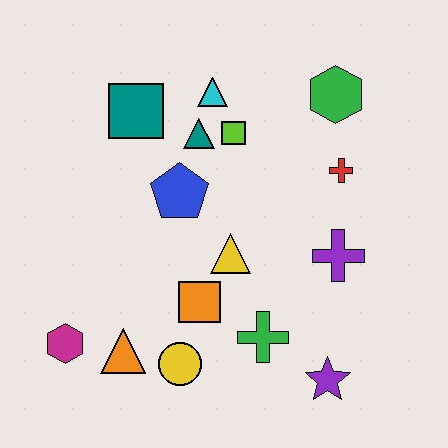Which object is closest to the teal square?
The teal triangle is closest to the teal square.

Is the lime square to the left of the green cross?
Yes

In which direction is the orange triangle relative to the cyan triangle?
The orange triangle is below the cyan triangle.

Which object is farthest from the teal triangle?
The purple star is farthest from the teal triangle.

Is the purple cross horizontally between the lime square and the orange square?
No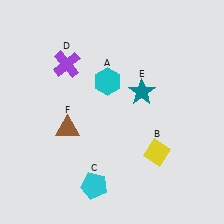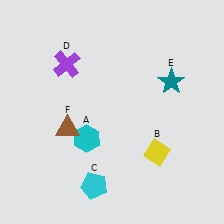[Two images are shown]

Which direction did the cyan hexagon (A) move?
The cyan hexagon (A) moved down.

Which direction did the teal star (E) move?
The teal star (E) moved right.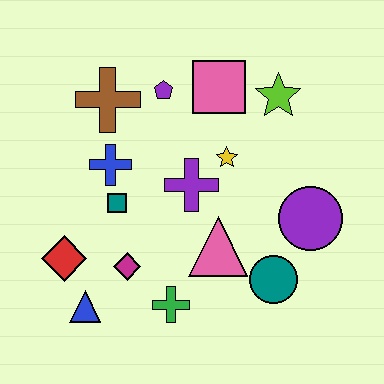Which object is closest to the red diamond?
The blue triangle is closest to the red diamond.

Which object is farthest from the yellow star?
The blue triangle is farthest from the yellow star.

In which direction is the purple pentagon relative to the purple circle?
The purple pentagon is to the left of the purple circle.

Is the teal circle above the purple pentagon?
No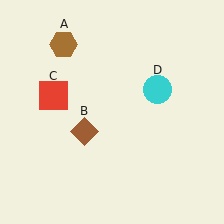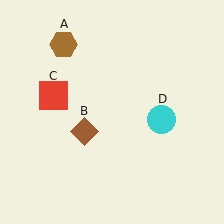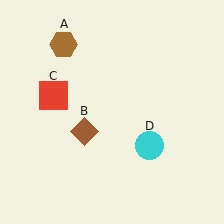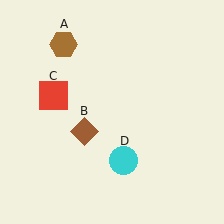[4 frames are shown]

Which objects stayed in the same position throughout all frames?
Brown hexagon (object A) and brown diamond (object B) and red square (object C) remained stationary.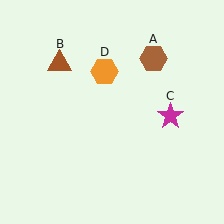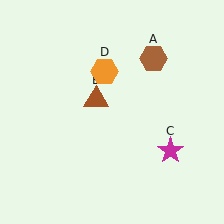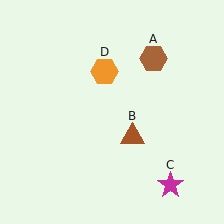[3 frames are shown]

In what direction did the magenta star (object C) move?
The magenta star (object C) moved down.